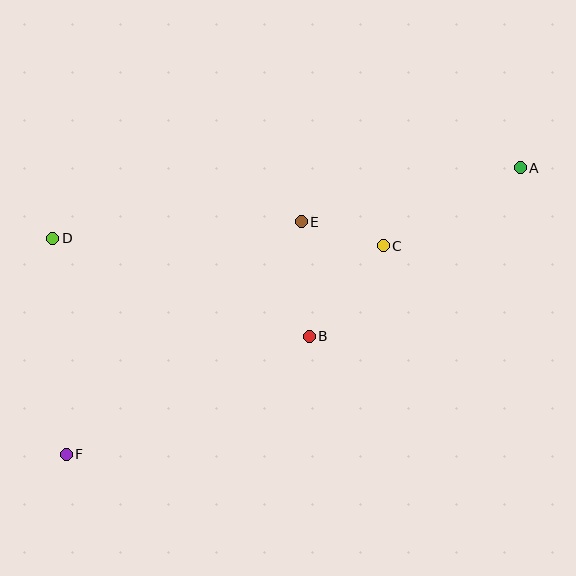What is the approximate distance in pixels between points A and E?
The distance between A and E is approximately 226 pixels.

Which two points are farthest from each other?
Points A and F are farthest from each other.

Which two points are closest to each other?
Points C and E are closest to each other.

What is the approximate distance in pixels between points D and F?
The distance between D and F is approximately 217 pixels.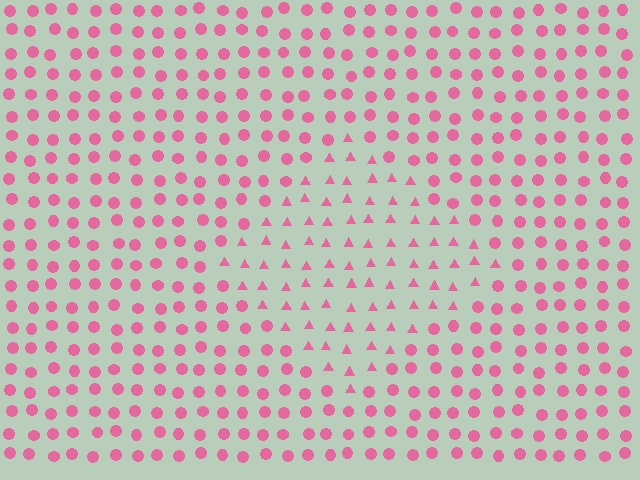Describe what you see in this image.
The image is filled with small pink elements arranged in a uniform grid. A diamond-shaped region contains triangles, while the surrounding area contains circles. The boundary is defined purely by the change in element shape.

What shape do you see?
I see a diamond.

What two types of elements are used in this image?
The image uses triangles inside the diamond region and circles outside it.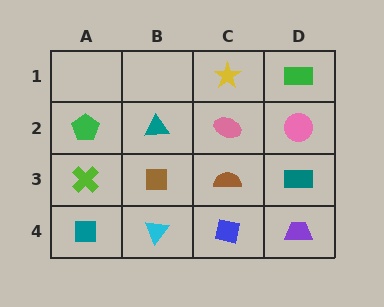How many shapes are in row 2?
4 shapes.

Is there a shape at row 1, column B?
No, that cell is empty.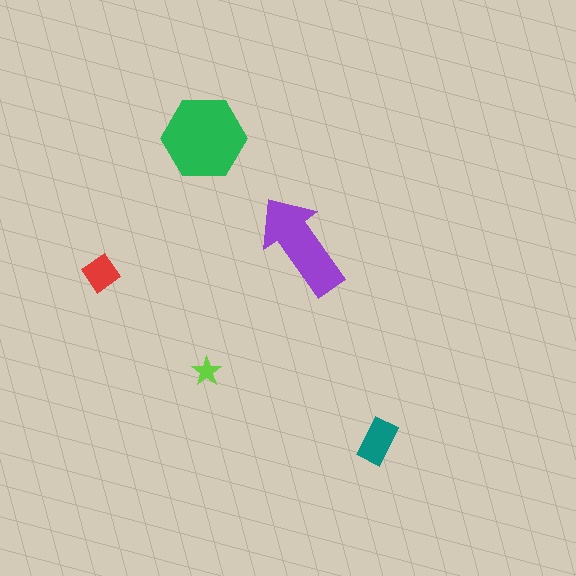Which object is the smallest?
The lime star.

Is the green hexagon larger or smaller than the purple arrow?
Larger.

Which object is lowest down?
The teal rectangle is bottommost.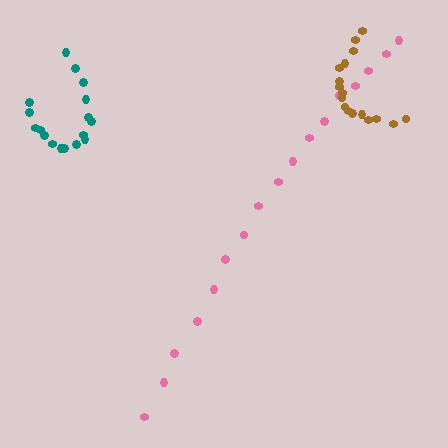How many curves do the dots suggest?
There are 3 distinct paths.